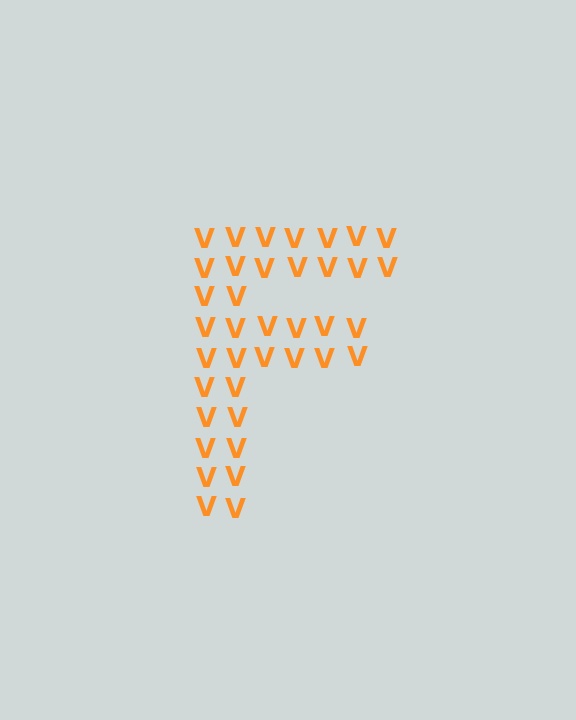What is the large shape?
The large shape is the letter F.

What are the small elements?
The small elements are letter V's.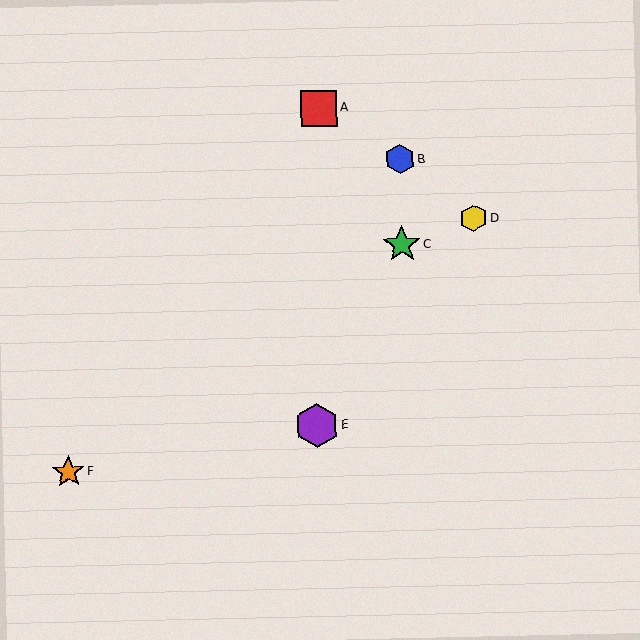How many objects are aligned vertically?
2 objects (B, C) are aligned vertically.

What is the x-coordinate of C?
Object C is at x≈402.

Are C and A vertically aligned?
No, C is at x≈402 and A is at x≈319.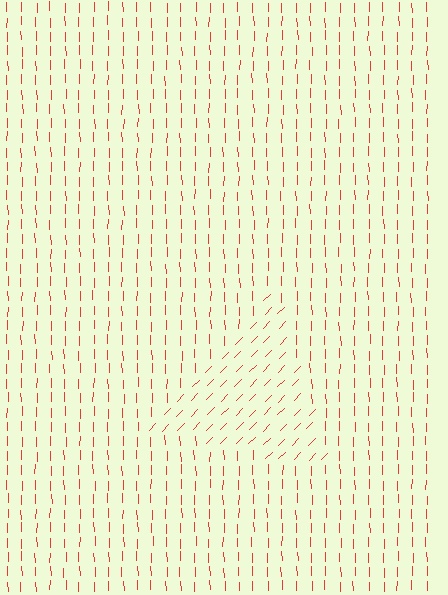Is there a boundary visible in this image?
Yes, there is a texture boundary formed by a change in line orientation.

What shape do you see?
I see a triangle.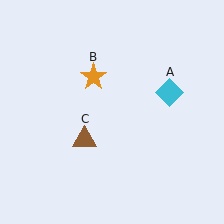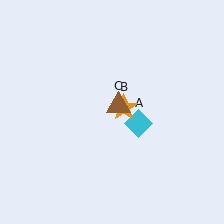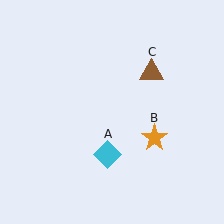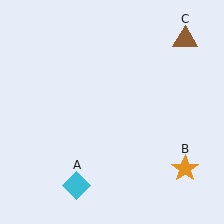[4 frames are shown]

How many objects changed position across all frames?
3 objects changed position: cyan diamond (object A), orange star (object B), brown triangle (object C).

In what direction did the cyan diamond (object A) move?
The cyan diamond (object A) moved down and to the left.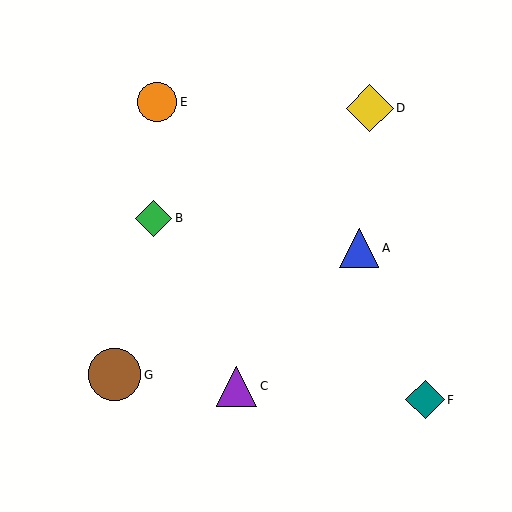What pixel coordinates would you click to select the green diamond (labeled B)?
Click at (153, 218) to select the green diamond B.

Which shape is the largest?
The brown circle (labeled G) is the largest.